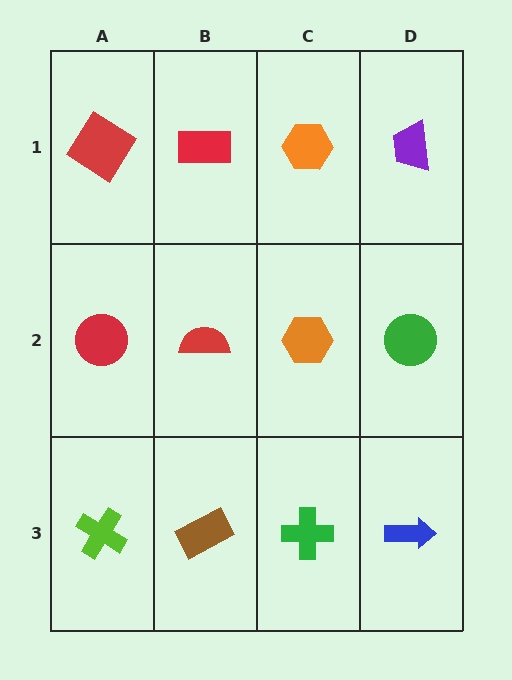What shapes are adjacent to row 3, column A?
A red circle (row 2, column A), a brown rectangle (row 3, column B).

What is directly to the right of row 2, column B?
An orange hexagon.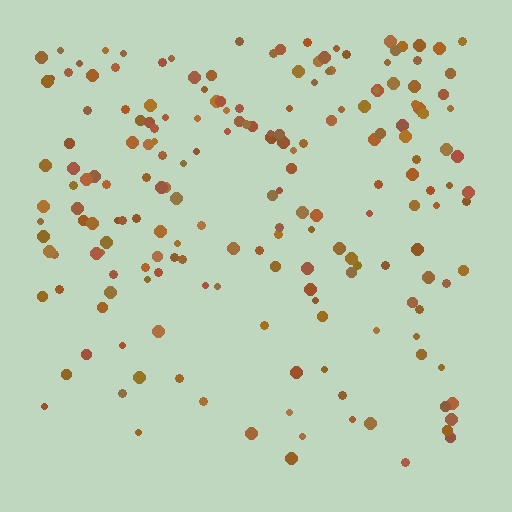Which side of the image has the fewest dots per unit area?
The bottom.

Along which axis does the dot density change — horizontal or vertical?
Vertical.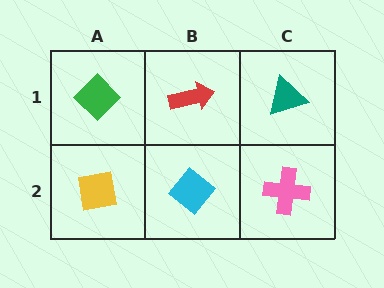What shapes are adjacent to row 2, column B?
A red arrow (row 1, column B), a yellow square (row 2, column A), a pink cross (row 2, column C).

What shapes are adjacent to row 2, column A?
A green diamond (row 1, column A), a cyan diamond (row 2, column B).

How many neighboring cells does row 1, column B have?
3.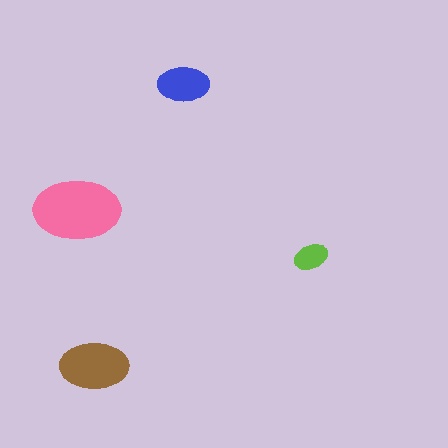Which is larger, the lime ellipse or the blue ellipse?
The blue one.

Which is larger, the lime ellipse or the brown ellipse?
The brown one.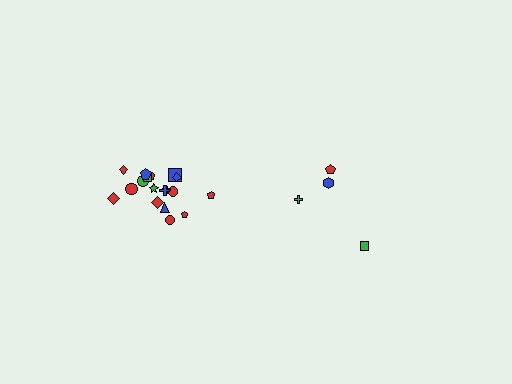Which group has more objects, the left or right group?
The left group.